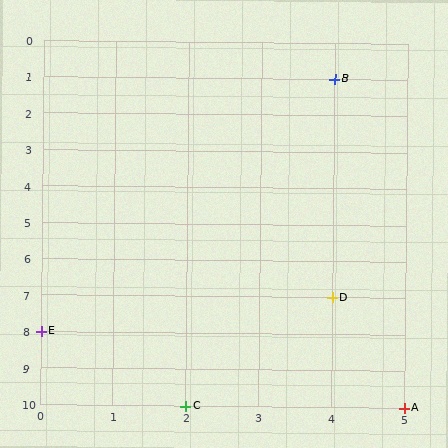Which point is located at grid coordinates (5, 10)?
Point A is at (5, 10).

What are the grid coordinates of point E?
Point E is at grid coordinates (0, 8).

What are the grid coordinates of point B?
Point B is at grid coordinates (4, 1).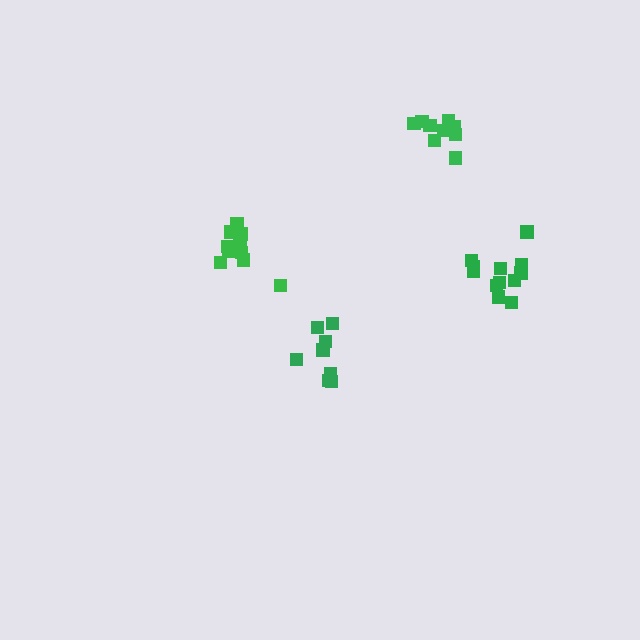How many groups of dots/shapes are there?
There are 4 groups.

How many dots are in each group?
Group 1: 9 dots, Group 2: 12 dots, Group 3: 10 dots, Group 4: 8 dots (39 total).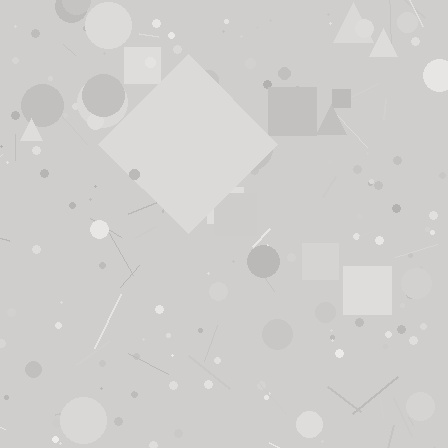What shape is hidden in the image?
A diamond is hidden in the image.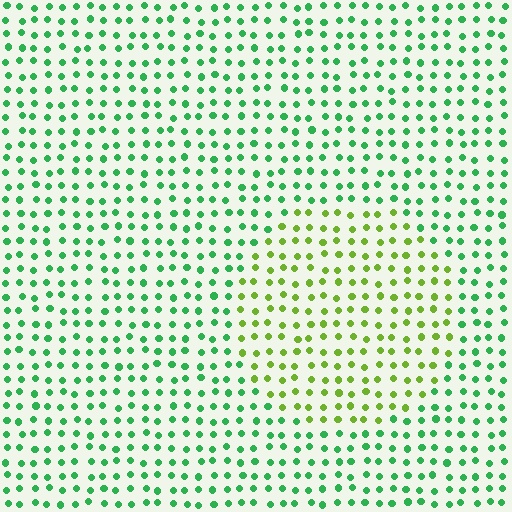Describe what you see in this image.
The image is filled with small green elements in a uniform arrangement. A circle-shaped region is visible where the elements are tinted to a slightly different hue, forming a subtle color boundary.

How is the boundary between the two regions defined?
The boundary is defined purely by a slight shift in hue (about 46 degrees). Spacing, size, and orientation are identical on both sides.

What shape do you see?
I see a circle.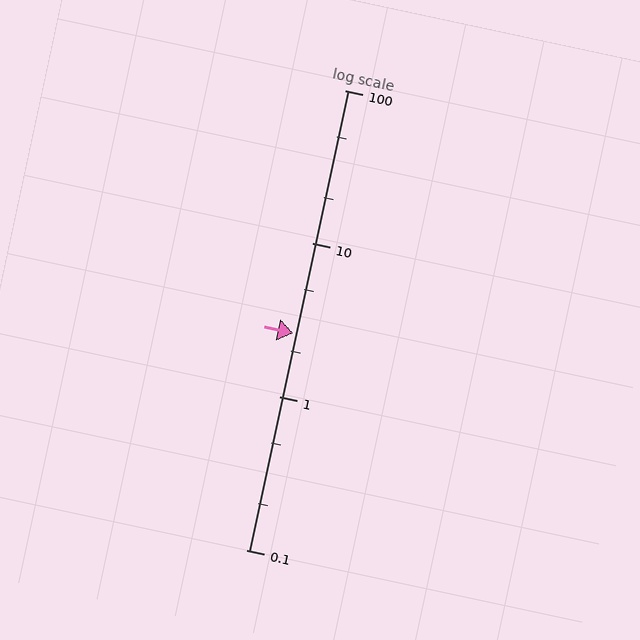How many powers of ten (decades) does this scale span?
The scale spans 3 decades, from 0.1 to 100.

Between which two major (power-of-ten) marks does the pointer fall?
The pointer is between 1 and 10.